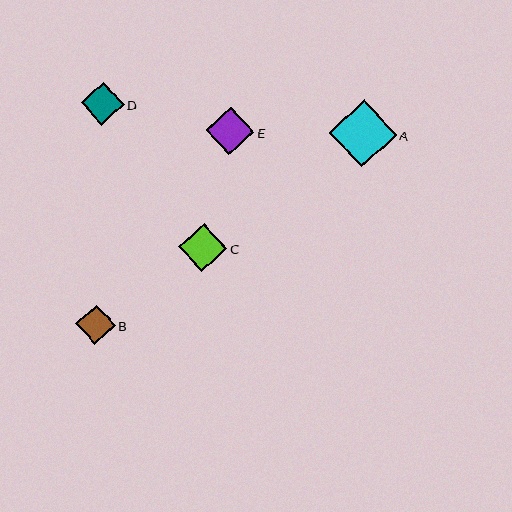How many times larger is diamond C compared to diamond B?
Diamond C is approximately 1.2 times the size of diamond B.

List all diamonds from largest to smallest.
From largest to smallest: A, C, E, D, B.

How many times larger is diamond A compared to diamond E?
Diamond A is approximately 1.4 times the size of diamond E.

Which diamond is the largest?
Diamond A is the largest with a size of approximately 67 pixels.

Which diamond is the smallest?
Diamond B is the smallest with a size of approximately 39 pixels.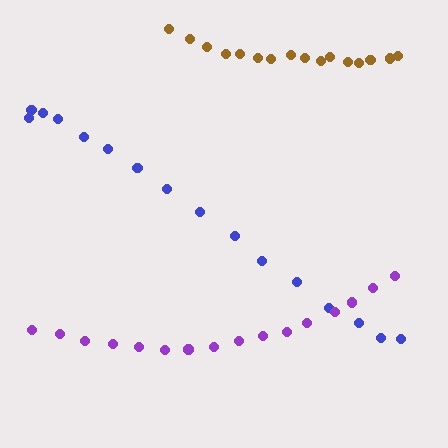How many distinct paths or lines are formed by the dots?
There are 3 distinct paths.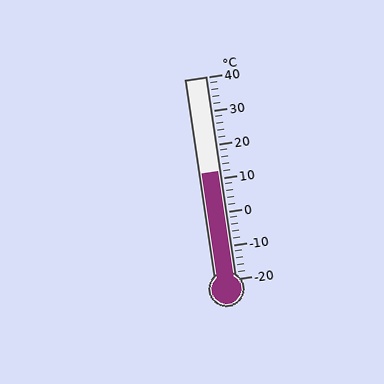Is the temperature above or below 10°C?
The temperature is above 10°C.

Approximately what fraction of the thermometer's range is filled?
The thermometer is filled to approximately 55% of its range.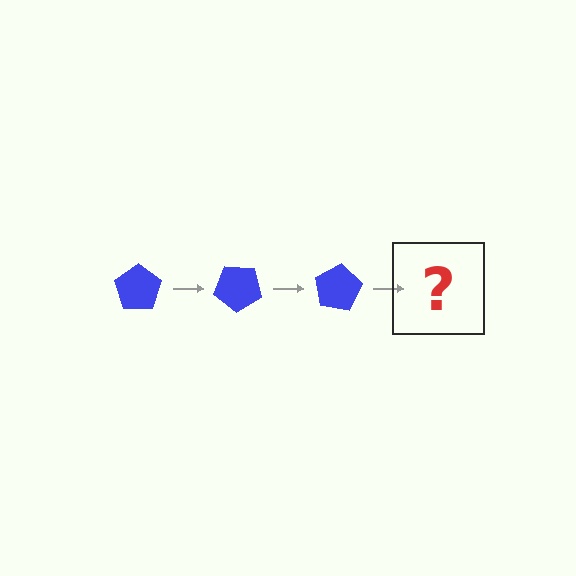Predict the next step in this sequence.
The next step is a blue pentagon rotated 120 degrees.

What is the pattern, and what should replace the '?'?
The pattern is that the pentagon rotates 40 degrees each step. The '?' should be a blue pentagon rotated 120 degrees.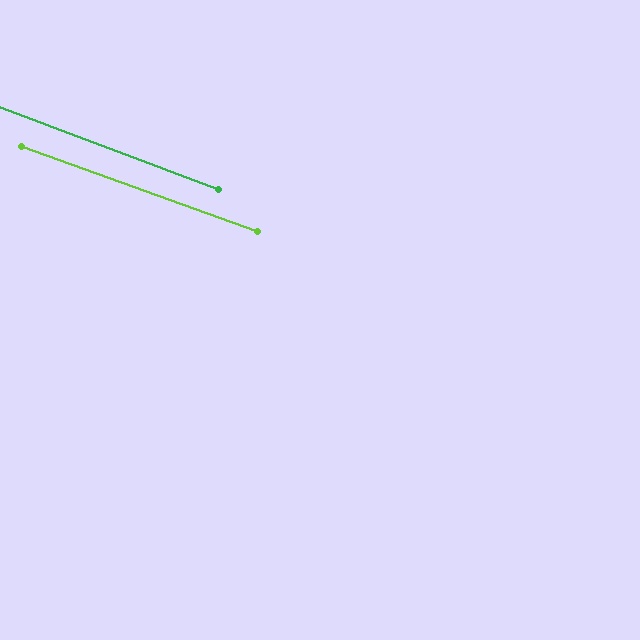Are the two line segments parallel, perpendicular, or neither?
Parallel — their directions differ by only 0.7°.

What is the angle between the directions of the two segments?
Approximately 1 degree.